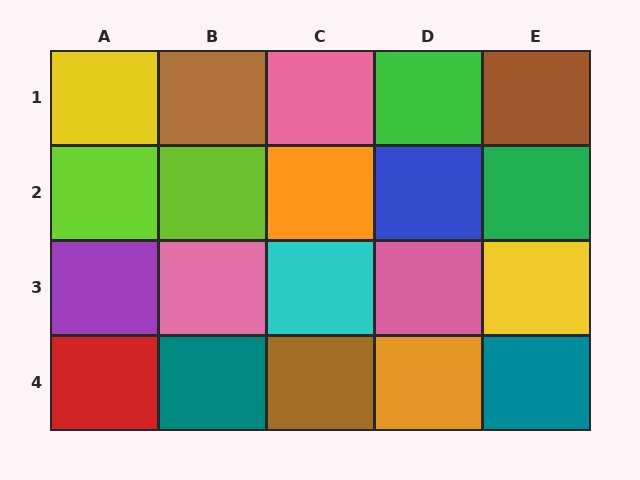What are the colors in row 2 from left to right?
Lime, lime, orange, blue, green.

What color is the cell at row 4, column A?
Red.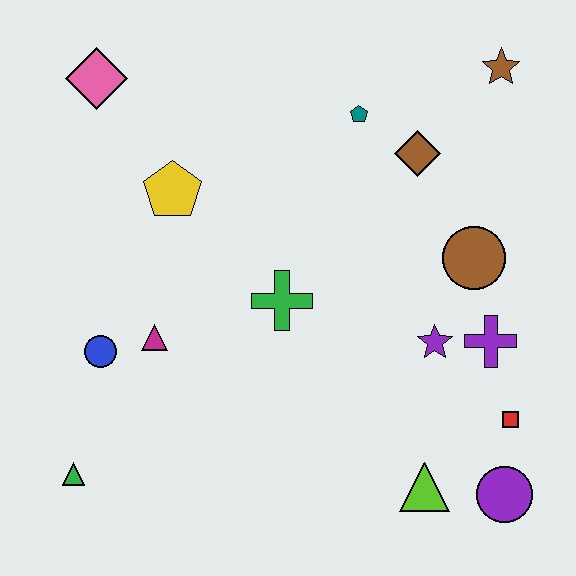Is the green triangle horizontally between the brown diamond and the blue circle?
No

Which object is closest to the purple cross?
The purple star is closest to the purple cross.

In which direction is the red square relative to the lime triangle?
The red square is to the right of the lime triangle.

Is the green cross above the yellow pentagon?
No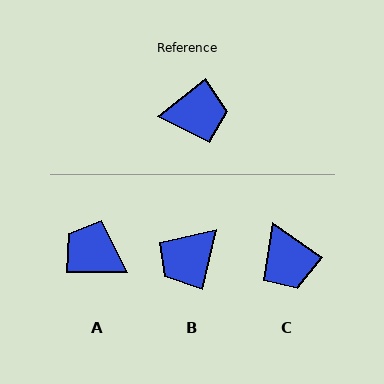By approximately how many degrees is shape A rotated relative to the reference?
Approximately 143 degrees counter-clockwise.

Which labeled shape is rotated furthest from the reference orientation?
A, about 143 degrees away.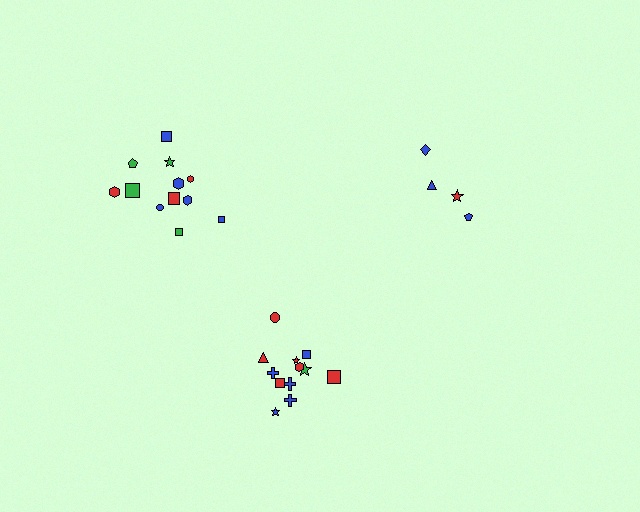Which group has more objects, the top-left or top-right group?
The top-left group.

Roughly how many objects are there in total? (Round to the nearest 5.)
Roughly 30 objects in total.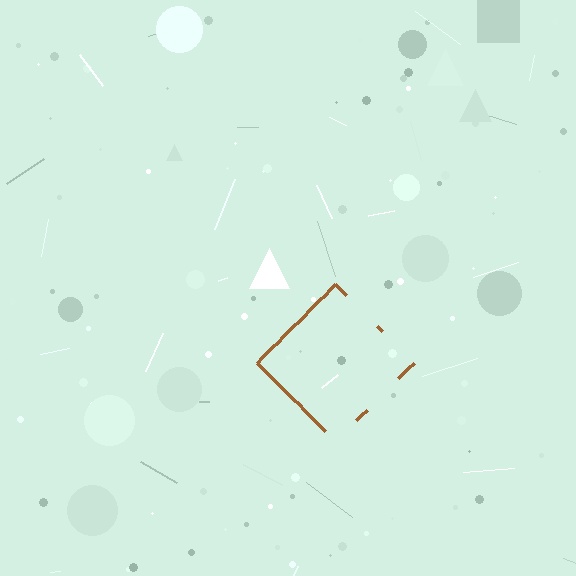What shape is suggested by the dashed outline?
The dashed outline suggests a diamond.